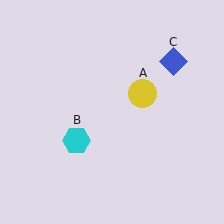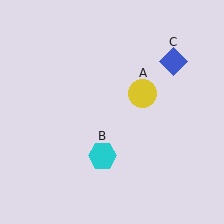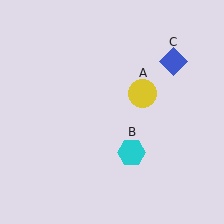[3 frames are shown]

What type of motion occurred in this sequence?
The cyan hexagon (object B) rotated counterclockwise around the center of the scene.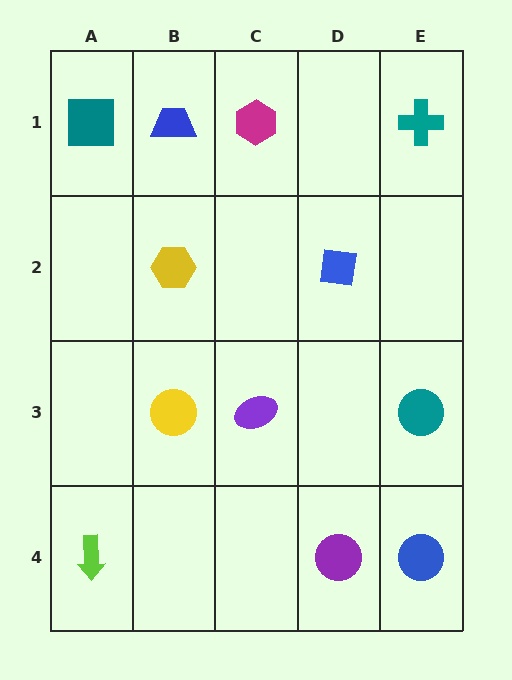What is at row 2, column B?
A yellow hexagon.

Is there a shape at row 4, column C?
No, that cell is empty.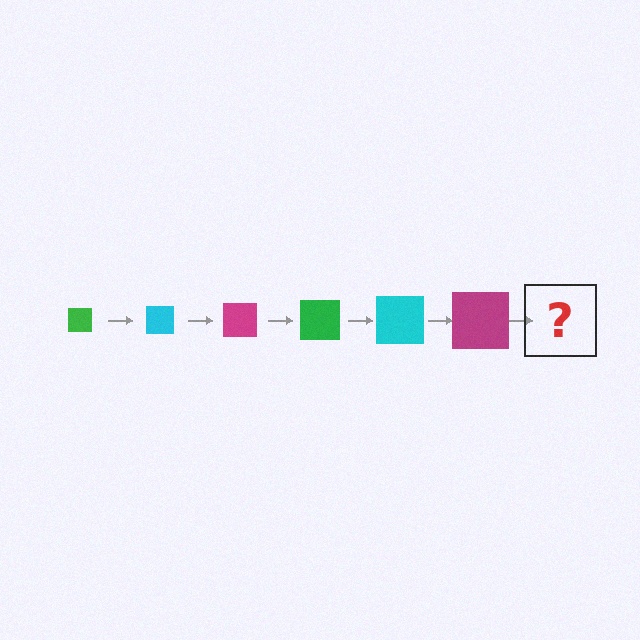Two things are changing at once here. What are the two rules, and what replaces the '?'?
The two rules are that the square grows larger each step and the color cycles through green, cyan, and magenta. The '?' should be a green square, larger than the previous one.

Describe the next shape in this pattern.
It should be a green square, larger than the previous one.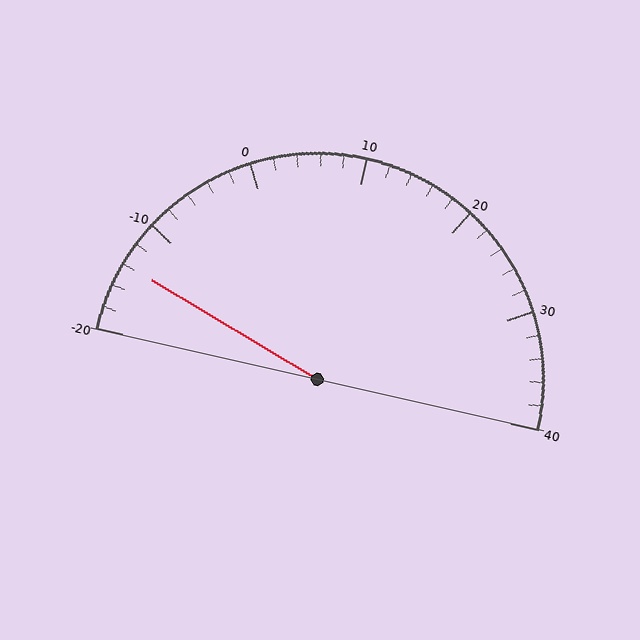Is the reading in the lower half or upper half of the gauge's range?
The reading is in the lower half of the range (-20 to 40).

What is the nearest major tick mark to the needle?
The nearest major tick mark is -10.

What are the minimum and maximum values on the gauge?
The gauge ranges from -20 to 40.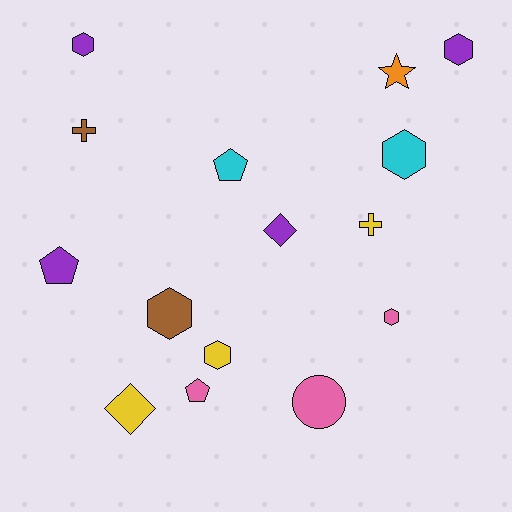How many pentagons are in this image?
There are 3 pentagons.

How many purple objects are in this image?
There are 4 purple objects.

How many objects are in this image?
There are 15 objects.